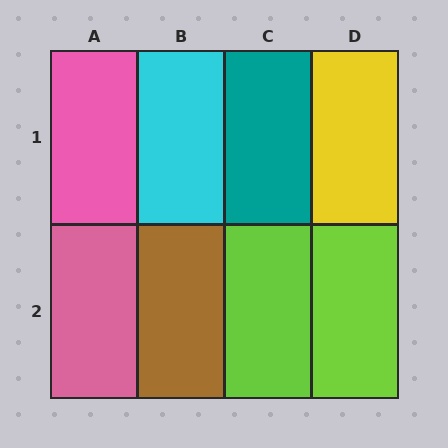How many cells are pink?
2 cells are pink.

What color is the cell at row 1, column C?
Teal.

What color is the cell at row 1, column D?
Yellow.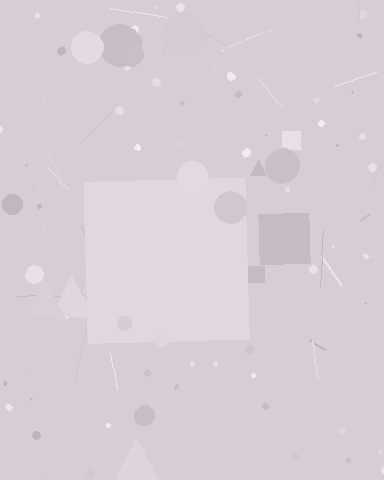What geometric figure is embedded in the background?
A square is embedded in the background.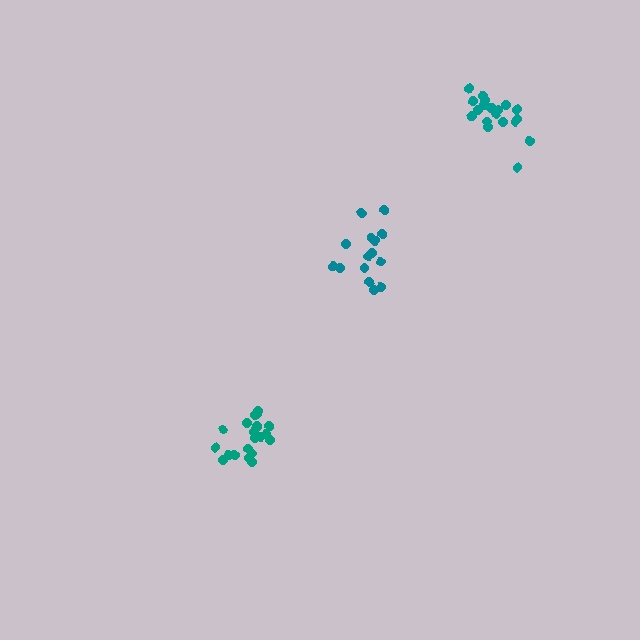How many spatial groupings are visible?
There are 3 spatial groupings.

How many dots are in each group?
Group 1: 15 dots, Group 2: 20 dots, Group 3: 19 dots (54 total).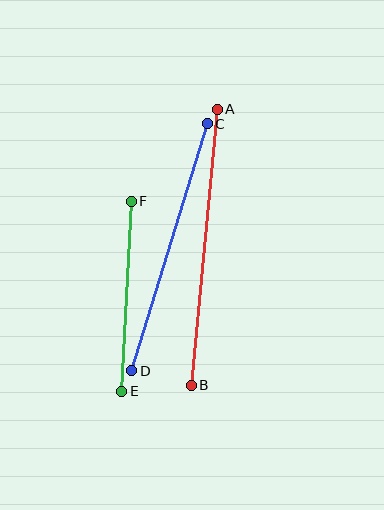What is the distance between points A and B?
The distance is approximately 277 pixels.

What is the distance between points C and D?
The distance is approximately 258 pixels.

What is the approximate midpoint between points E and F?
The midpoint is at approximately (126, 296) pixels.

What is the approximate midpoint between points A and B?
The midpoint is at approximately (204, 247) pixels.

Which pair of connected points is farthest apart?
Points A and B are farthest apart.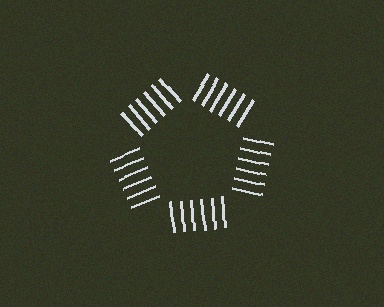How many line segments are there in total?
30 — 6 along each of the 5 edges.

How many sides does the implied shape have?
5 sides — the line-ends trace a pentagon.